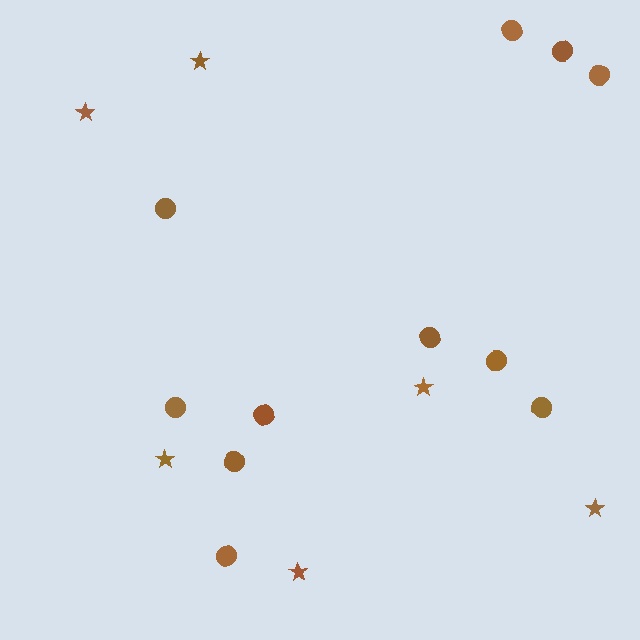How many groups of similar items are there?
There are 2 groups: one group of circles (11) and one group of stars (6).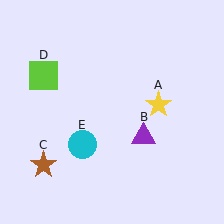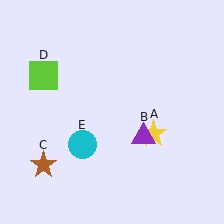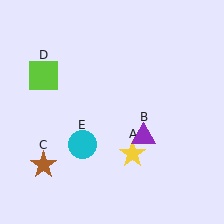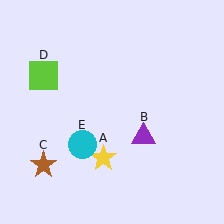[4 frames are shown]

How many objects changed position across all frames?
1 object changed position: yellow star (object A).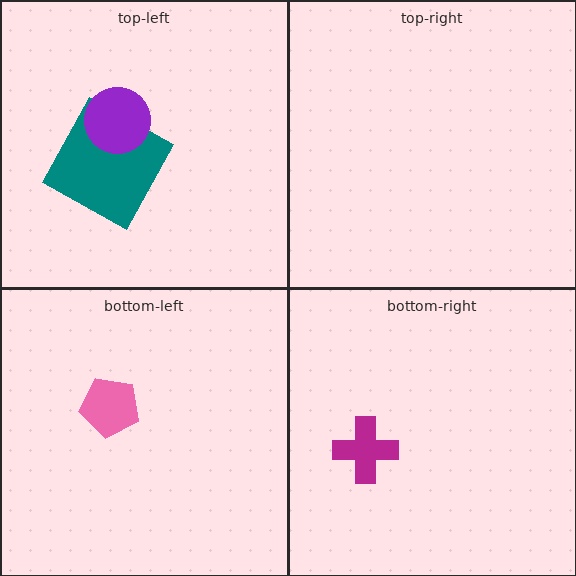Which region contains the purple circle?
The top-left region.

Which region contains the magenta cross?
The bottom-right region.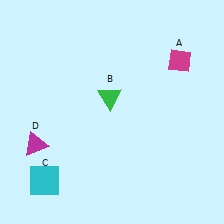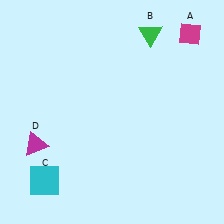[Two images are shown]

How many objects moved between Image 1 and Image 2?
2 objects moved between the two images.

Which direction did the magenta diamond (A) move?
The magenta diamond (A) moved up.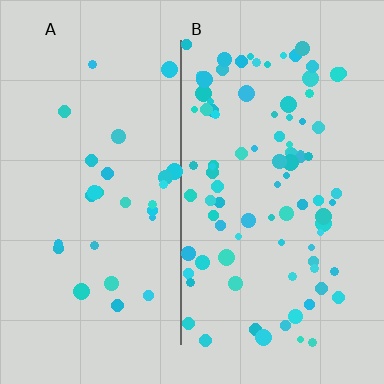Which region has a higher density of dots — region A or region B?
B (the right).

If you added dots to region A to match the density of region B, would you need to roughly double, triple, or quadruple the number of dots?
Approximately triple.